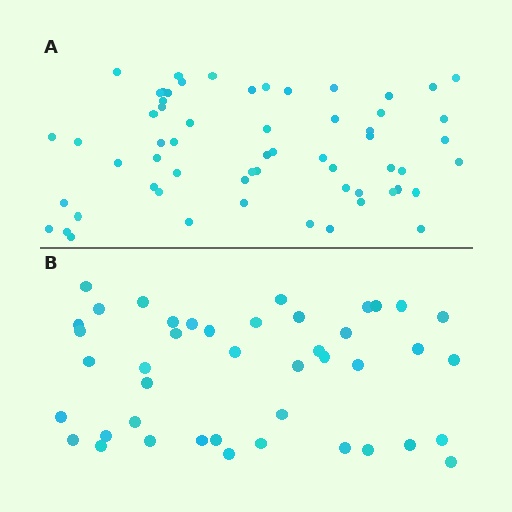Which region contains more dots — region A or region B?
Region A (the top region) has more dots.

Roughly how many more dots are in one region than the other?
Region A has approximately 15 more dots than region B.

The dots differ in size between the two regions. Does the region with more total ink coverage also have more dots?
No. Region B has more total ink coverage because its dots are larger, but region A actually contains more individual dots. Total area can be misleading — the number of items is what matters here.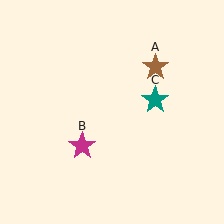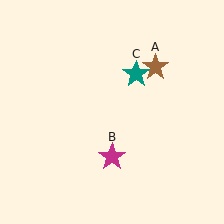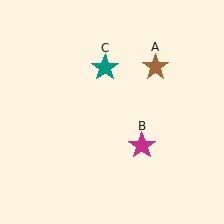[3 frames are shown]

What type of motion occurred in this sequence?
The magenta star (object B), teal star (object C) rotated counterclockwise around the center of the scene.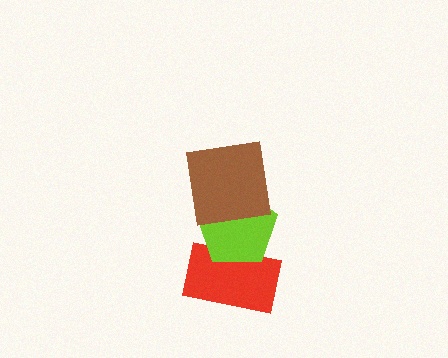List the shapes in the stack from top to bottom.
From top to bottom: the brown square, the lime pentagon, the red rectangle.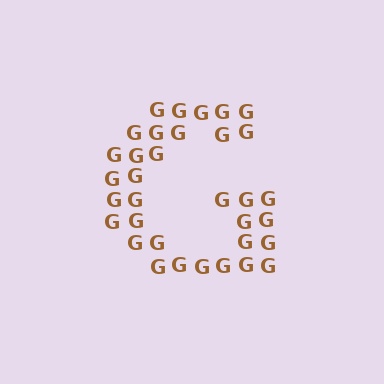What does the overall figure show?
The overall figure shows the letter G.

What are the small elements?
The small elements are letter G's.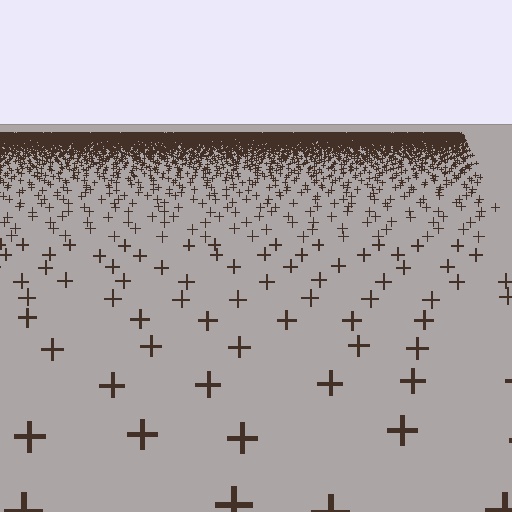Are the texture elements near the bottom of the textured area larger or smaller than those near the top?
Larger. Near the bottom, elements are closer to the viewer and appear at a bigger on-screen size.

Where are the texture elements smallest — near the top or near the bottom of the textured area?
Near the top.